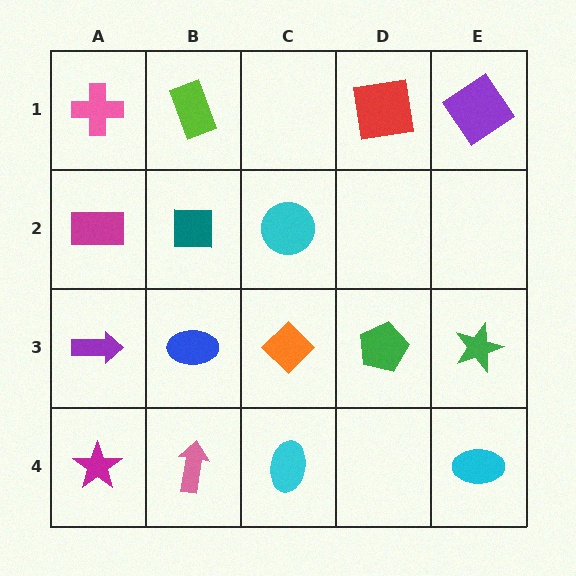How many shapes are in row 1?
4 shapes.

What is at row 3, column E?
A green star.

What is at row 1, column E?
A purple diamond.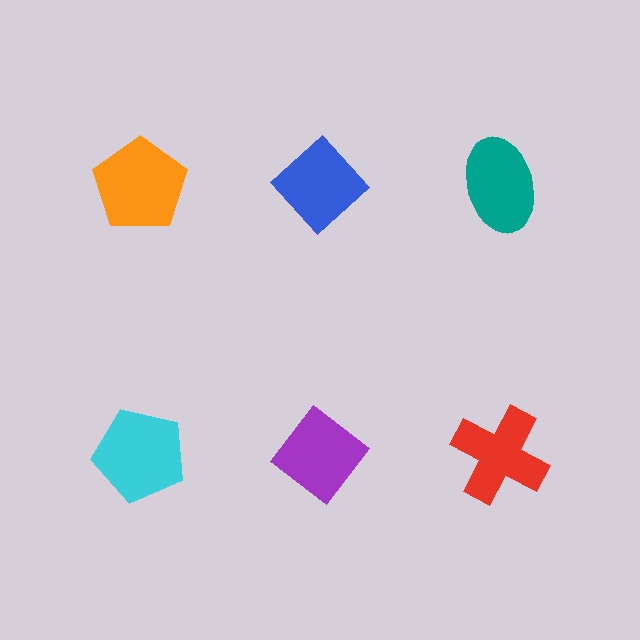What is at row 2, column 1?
A cyan pentagon.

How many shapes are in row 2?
3 shapes.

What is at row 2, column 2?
A purple diamond.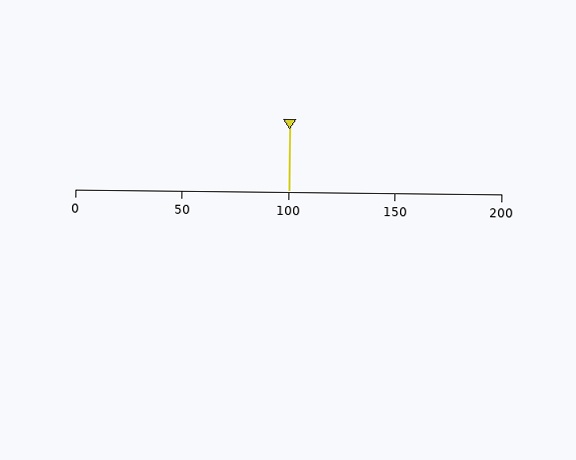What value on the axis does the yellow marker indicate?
The marker indicates approximately 100.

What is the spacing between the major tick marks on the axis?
The major ticks are spaced 50 apart.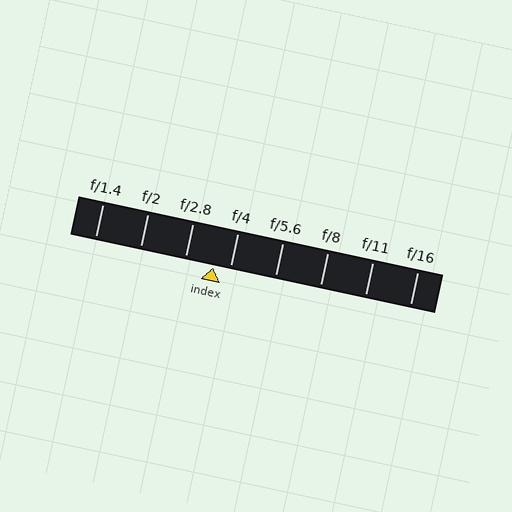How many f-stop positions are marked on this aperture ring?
There are 8 f-stop positions marked.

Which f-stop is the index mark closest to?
The index mark is closest to f/4.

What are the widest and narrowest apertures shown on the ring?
The widest aperture shown is f/1.4 and the narrowest is f/16.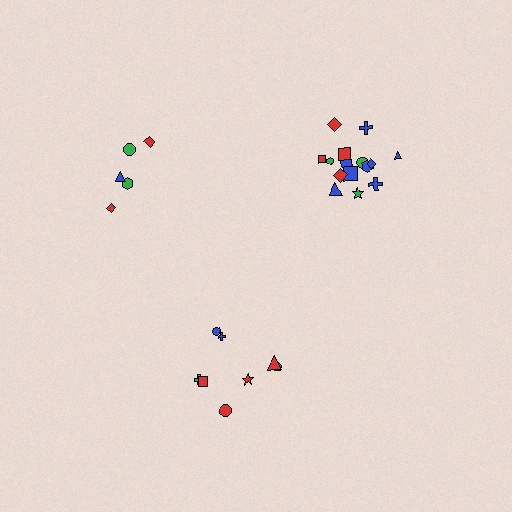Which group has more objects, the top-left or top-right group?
The top-right group.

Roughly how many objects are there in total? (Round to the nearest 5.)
Roughly 30 objects in total.